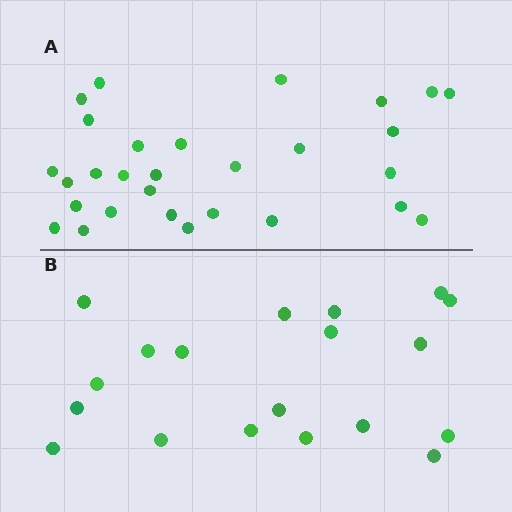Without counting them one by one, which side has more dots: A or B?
Region A (the top region) has more dots.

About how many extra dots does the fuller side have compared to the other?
Region A has roughly 10 or so more dots than region B.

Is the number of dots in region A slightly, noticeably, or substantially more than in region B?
Region A has substantially more. The ratio is roughly 1.5 to 1.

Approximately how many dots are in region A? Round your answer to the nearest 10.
About 30 dots. (The exact count is 29, which rounds to 30.)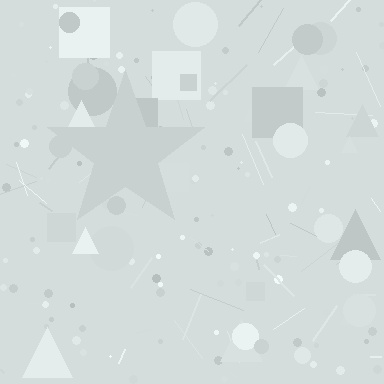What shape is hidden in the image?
A star is hidden in the image.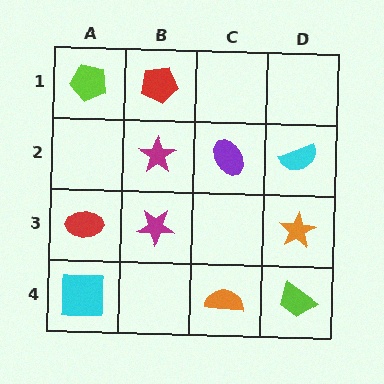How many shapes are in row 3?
3 shapes.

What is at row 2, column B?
A magenta star.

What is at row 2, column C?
A purple ellipse.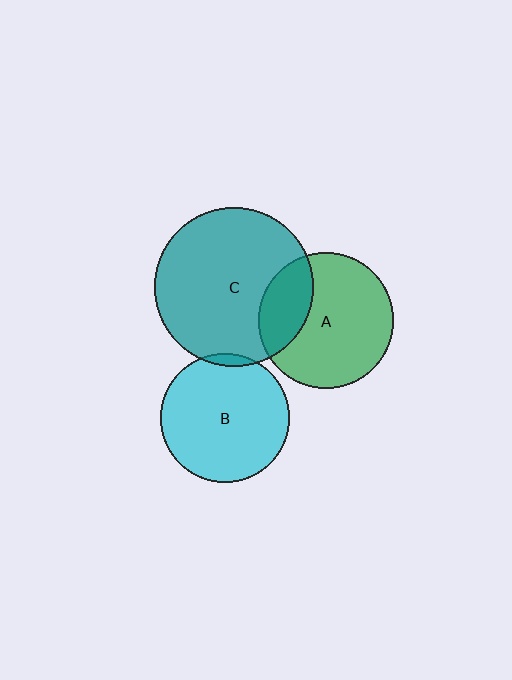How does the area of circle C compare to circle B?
Approximately 1.5 times.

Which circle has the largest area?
Circle C (teal).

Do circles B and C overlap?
Yes.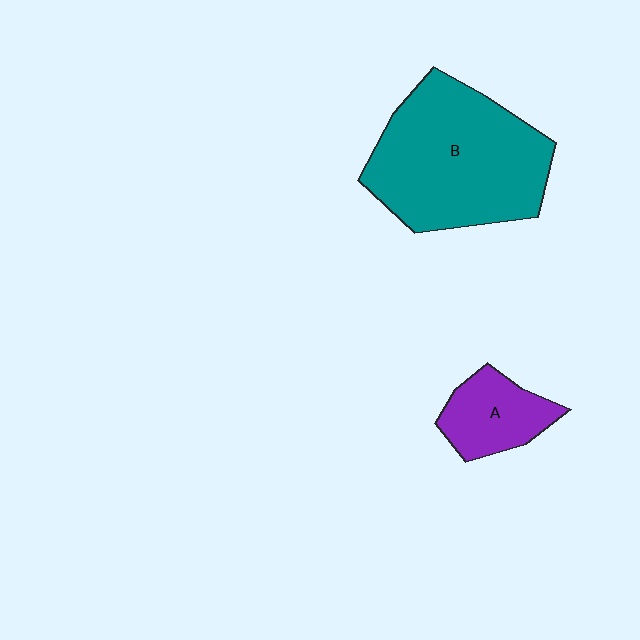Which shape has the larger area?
Shape B (teal).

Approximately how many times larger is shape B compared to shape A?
Approximately 2.9 times.